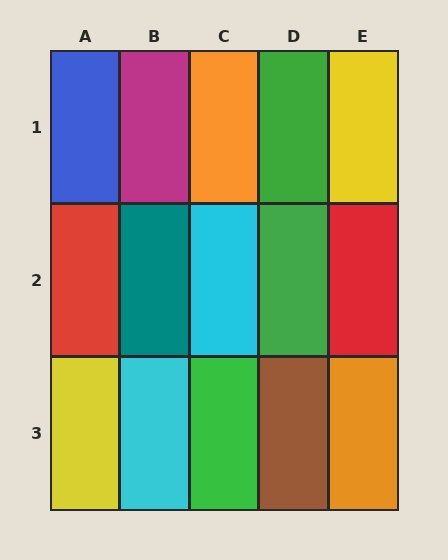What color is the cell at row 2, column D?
Green.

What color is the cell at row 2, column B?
Teal.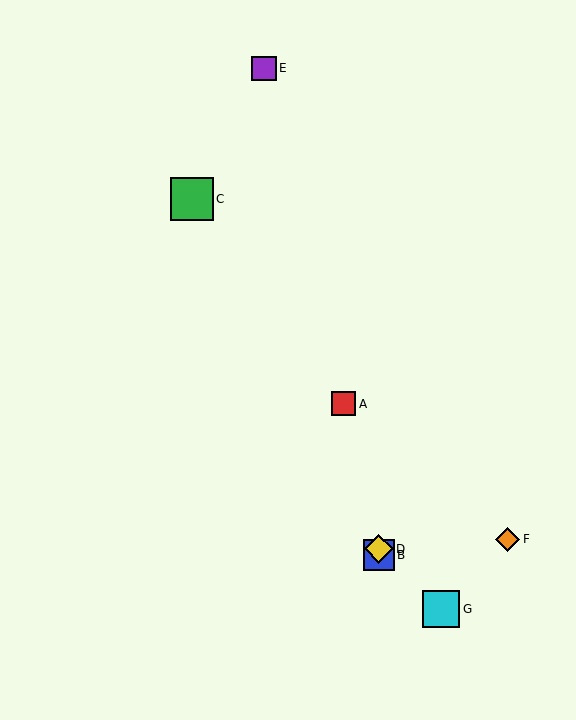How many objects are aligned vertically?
2 objects (B, D) are aligned vertically.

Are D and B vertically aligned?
Yes, both are at x≈379.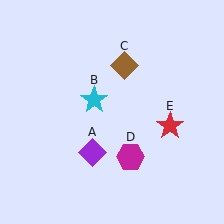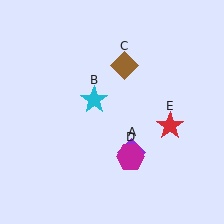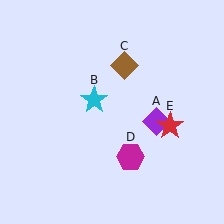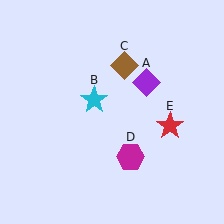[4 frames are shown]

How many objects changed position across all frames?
1 object changed position: purple diamond (object A).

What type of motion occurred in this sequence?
The purple diamond (object A) rotated counterclockwise around the center of the scene.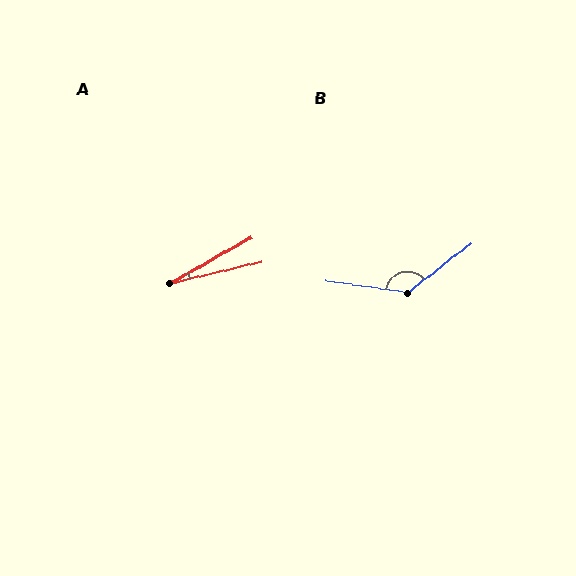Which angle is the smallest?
A, at approximately 16 degrees.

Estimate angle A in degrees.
Approximately 16 degrees.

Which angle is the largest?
B, at approximately 133 degrees.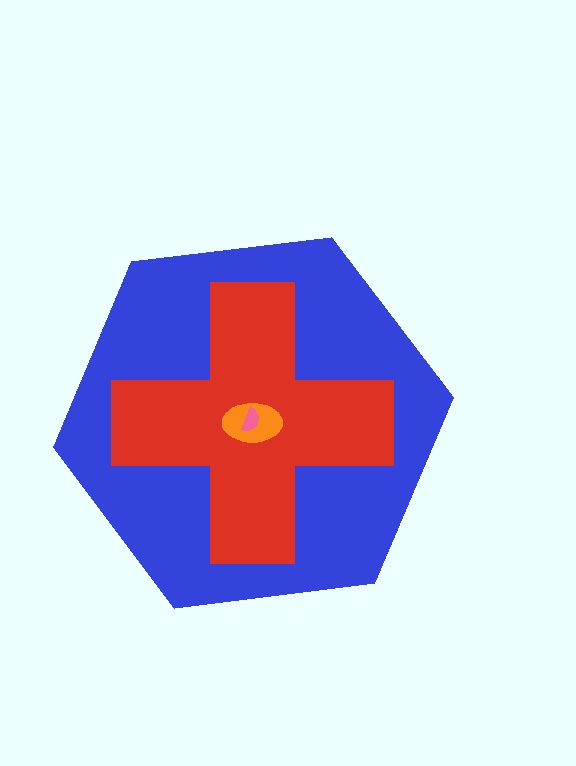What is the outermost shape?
The blue hexagon.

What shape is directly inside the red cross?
The orange ellipse.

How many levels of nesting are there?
4.